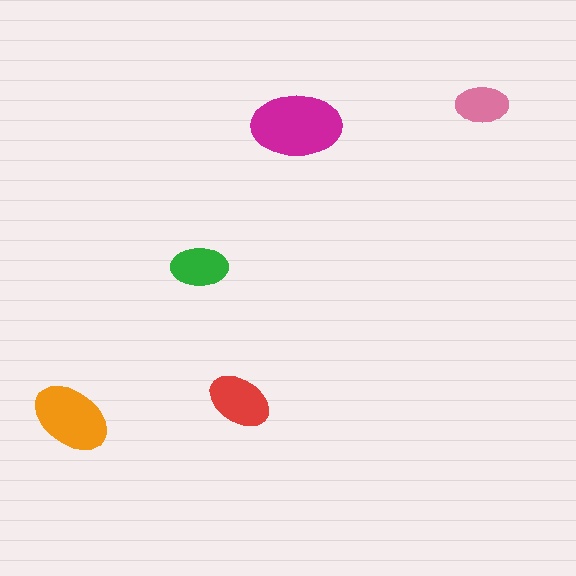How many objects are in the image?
There are 5 objects in the image.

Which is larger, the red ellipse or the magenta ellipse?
The magenta one.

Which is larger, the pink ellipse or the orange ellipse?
The orange one.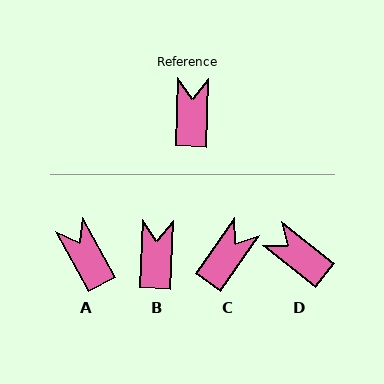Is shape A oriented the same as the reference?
No, it is off by about 30 degrees.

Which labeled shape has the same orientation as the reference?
B.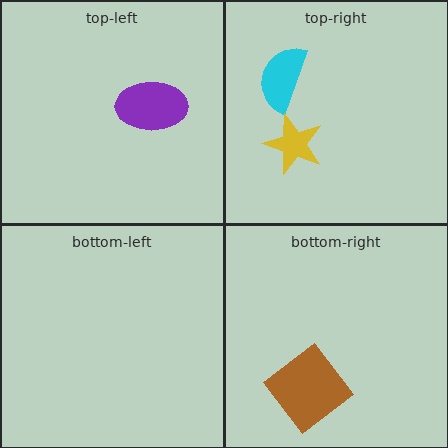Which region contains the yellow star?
The top-right region.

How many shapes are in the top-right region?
2.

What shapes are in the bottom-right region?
The brown diamond.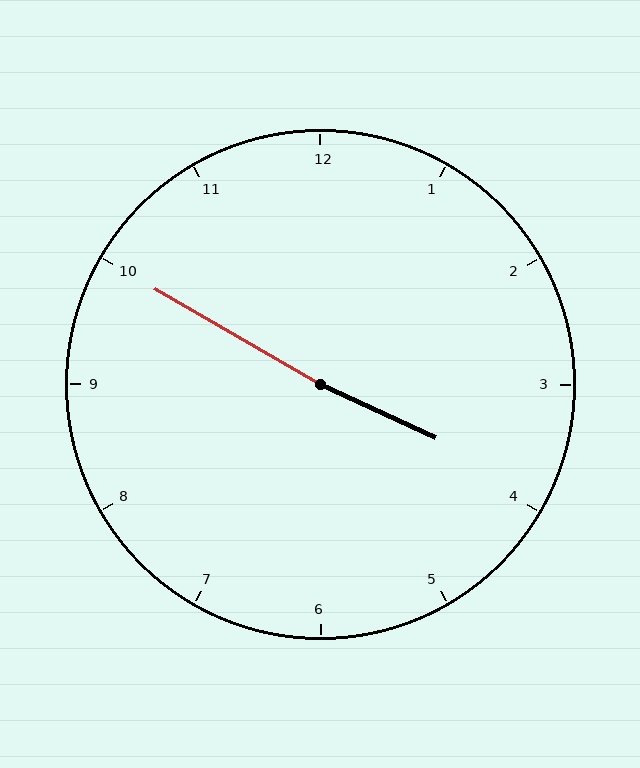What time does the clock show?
3:50.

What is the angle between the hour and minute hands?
Approximately 175 degrees.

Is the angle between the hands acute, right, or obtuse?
It is obtuse.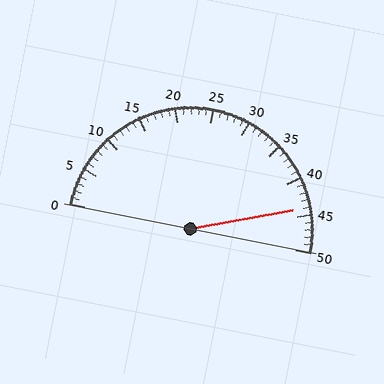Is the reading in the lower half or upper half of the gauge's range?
The reading is in the upper half of the range (0 to 50).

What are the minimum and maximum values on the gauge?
The gauge ranges from 0 to 50.